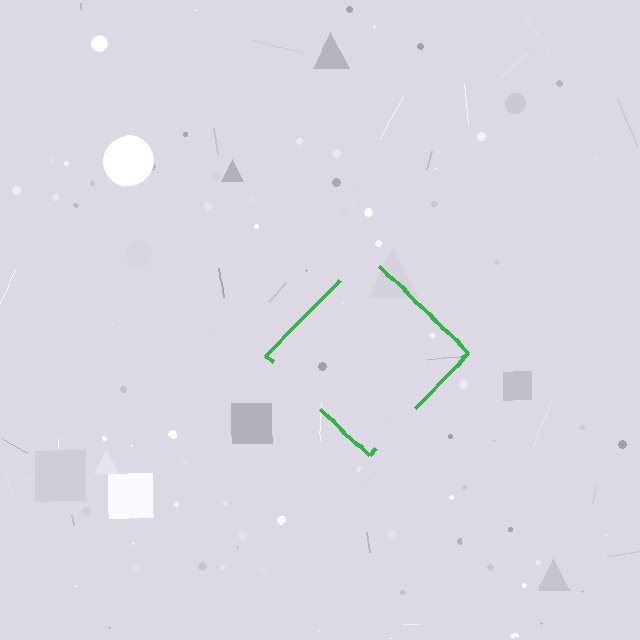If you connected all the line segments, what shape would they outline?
They would outline a diamond.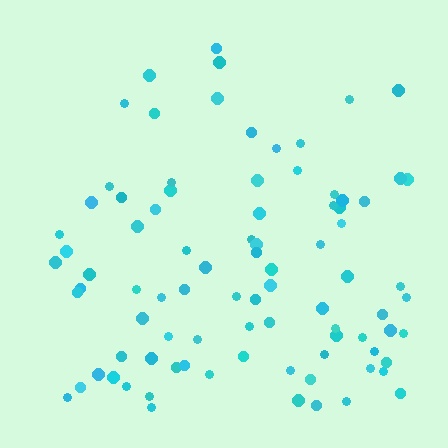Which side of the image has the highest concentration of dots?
The bottom.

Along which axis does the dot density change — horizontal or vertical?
Vertical.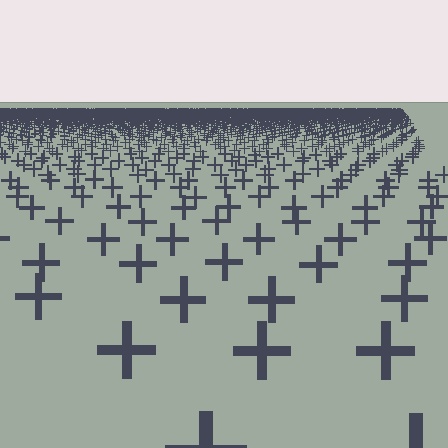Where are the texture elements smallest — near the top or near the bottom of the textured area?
Near the top.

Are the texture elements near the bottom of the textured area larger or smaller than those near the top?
Larger. Near the bottom, elements are closer to the viewer and appear at a bigger on-screen size.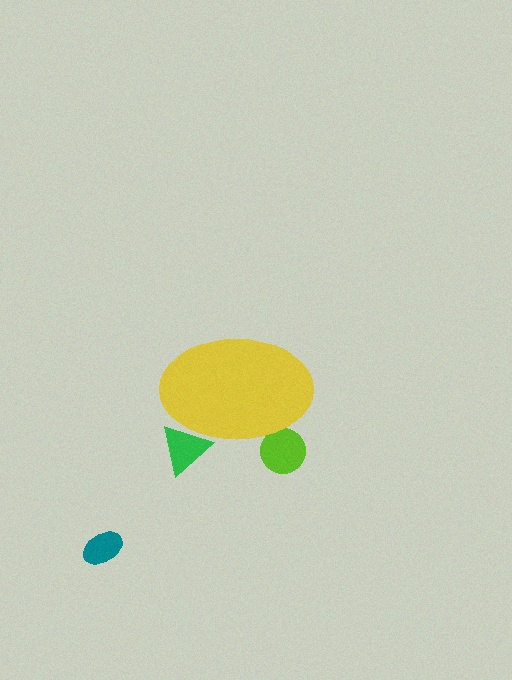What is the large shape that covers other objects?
A yellow ellipse.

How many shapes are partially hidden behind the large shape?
2 shapes are partially hidden.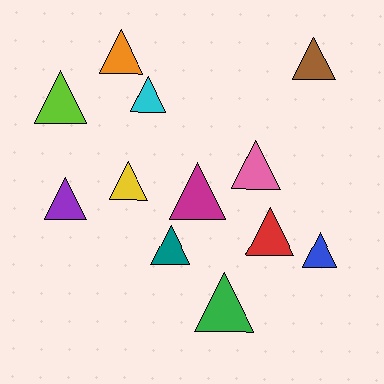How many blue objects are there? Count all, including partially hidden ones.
There is 1 blue object.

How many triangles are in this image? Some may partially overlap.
There are 12 triangles.